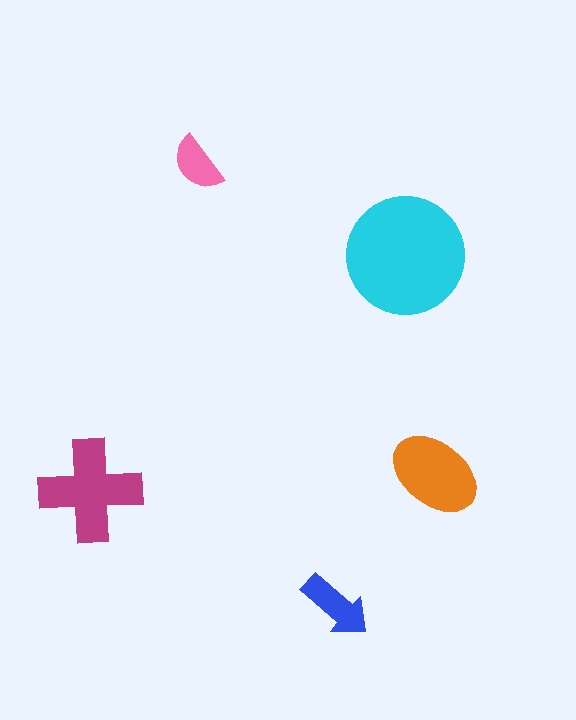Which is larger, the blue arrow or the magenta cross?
The magenta cross.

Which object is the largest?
The cyan circle.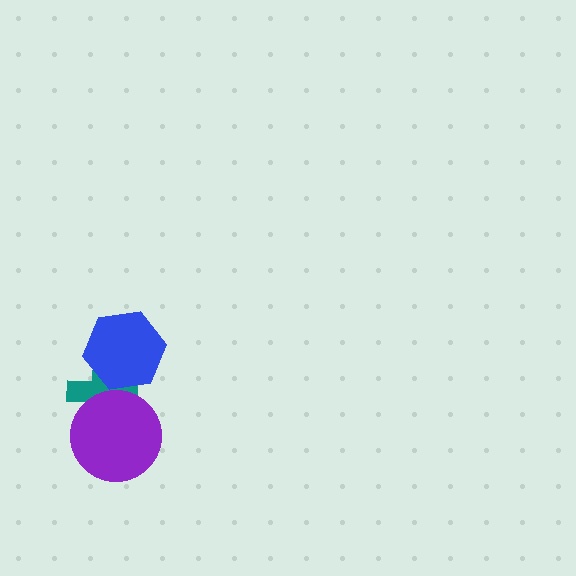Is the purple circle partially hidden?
No, no other shape covers it.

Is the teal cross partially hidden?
Yes, it is partially covered by another shape.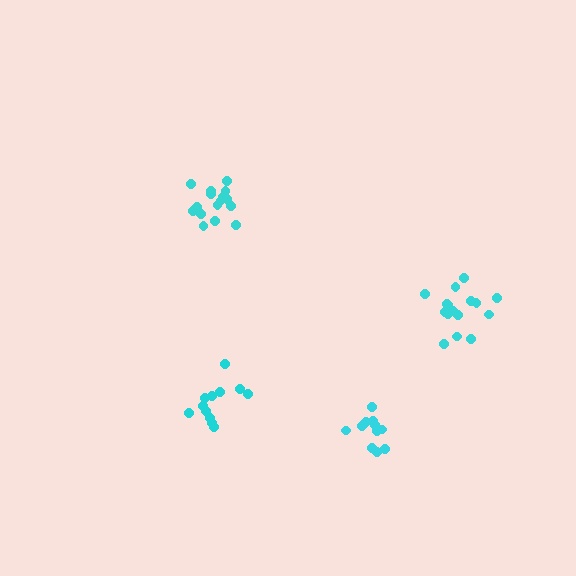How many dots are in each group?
Group 1: 16 dots, Group 2: 12 dots, Group 3: 16 dots, Group 4: 11 dots (55 total).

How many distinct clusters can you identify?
There are 4 distinct clusters.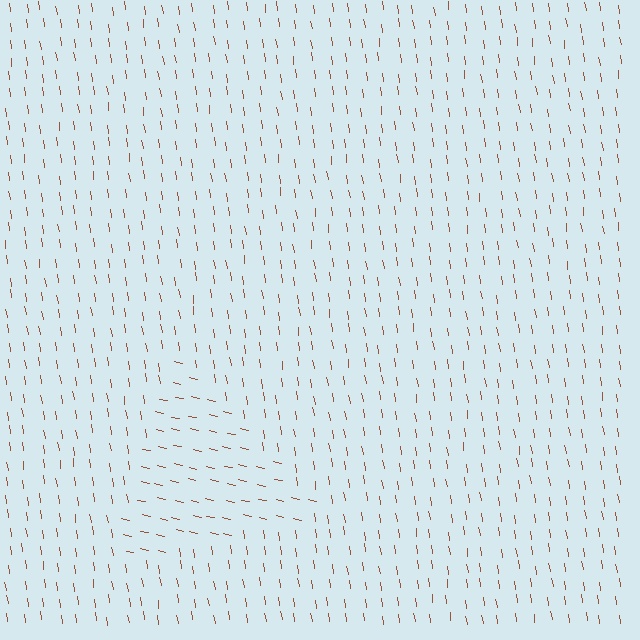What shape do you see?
I see a triangle.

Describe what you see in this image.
The image is filled with small brown line segments. A triangle region in the image has lines oriented differently from the surrounding lines, creating a visible texture boundary.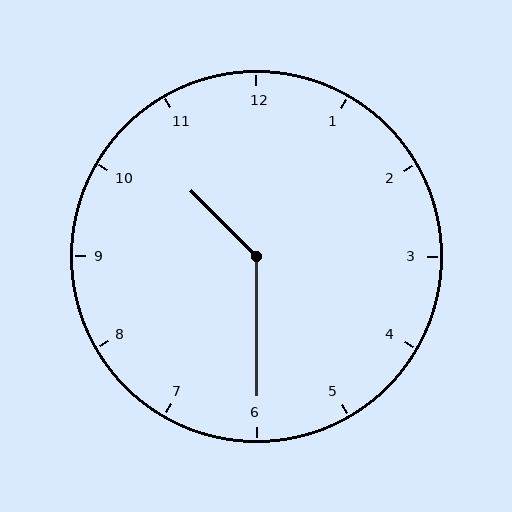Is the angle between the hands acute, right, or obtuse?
It is obtuse.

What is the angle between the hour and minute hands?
Approximately 135 degrees.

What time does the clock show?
10:30.